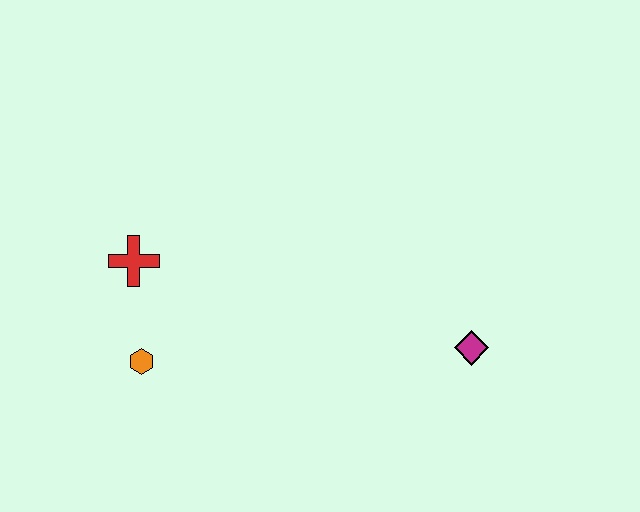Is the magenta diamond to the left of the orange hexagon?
No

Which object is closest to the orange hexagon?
The red cross is closest to the orange hexagon.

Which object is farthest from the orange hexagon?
The magenta diamond is farthest from the orange hexagon.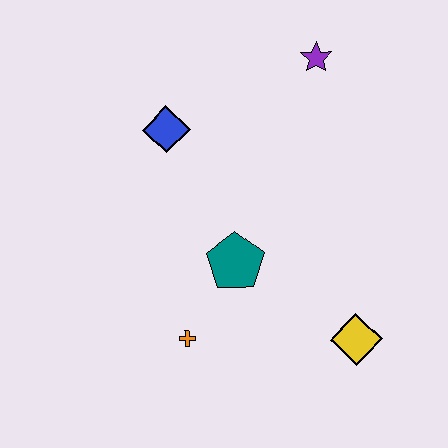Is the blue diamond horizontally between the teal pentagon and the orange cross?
No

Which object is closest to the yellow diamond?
The teal pentagon is closest to the yellow diamond.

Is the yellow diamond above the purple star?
No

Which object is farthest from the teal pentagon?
The purple star is farthest from the teal pentagon.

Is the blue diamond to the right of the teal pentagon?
No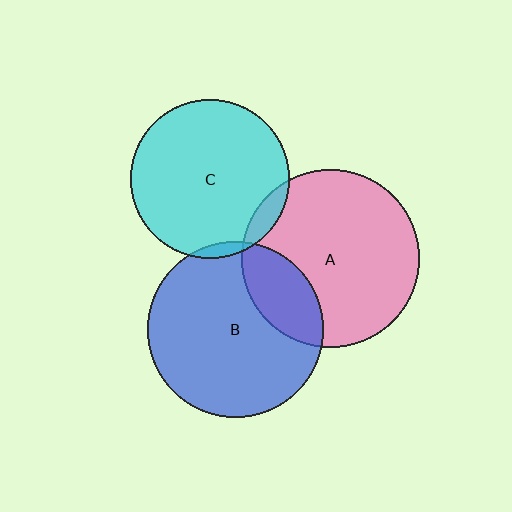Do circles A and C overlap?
Yes.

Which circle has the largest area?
Circle A (pink).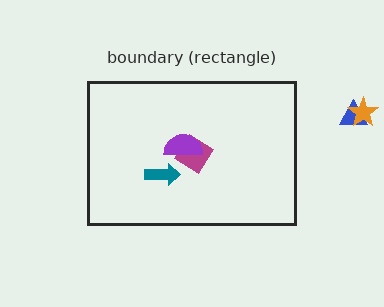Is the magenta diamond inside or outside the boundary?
Inside.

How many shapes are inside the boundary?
3 inside, 2 outside.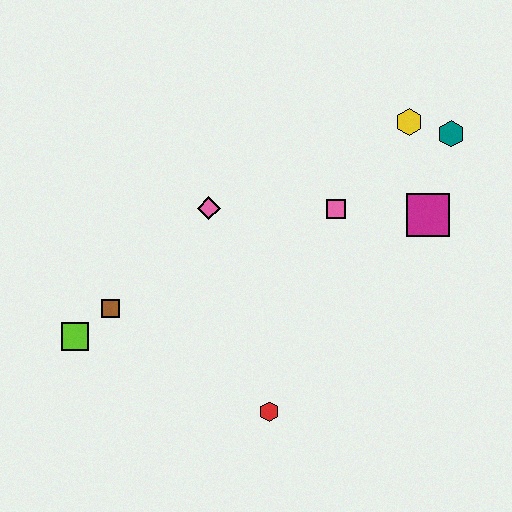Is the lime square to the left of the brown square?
Yes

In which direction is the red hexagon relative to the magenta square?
The red hexagon is below the magenta square.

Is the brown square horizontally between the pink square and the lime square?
Yes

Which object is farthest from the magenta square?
The lime square is farthest from the magenta square.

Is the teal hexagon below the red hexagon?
No